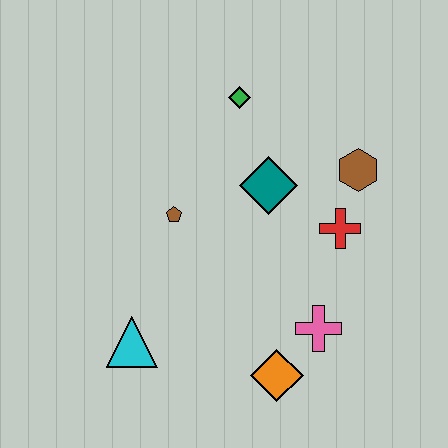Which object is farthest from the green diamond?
The orange diamond is farthest from the green diamond.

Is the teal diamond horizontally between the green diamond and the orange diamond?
Yes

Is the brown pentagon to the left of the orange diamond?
Yes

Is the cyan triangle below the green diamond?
Yes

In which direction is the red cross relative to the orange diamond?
The red cross is above the orange diamond.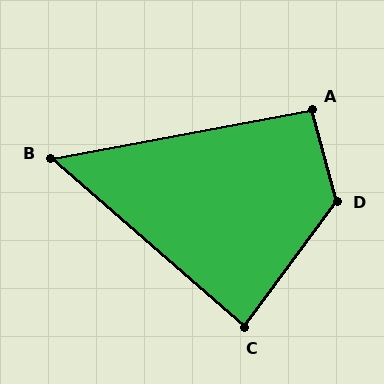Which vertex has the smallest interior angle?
B, at approximately 52 degrees.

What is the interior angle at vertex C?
Approximately 85 degrees (approximately right).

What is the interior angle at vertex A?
Approximately 95 degrees (approximately right).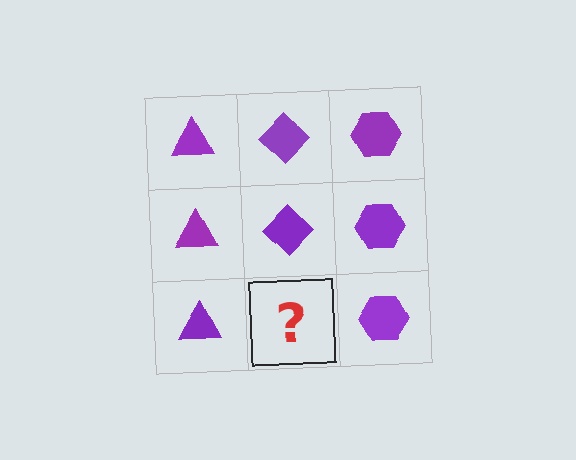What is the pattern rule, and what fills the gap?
The rule is that each column has a consistent shape. The gap should be filled with a purple diamond.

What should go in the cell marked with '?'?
The missing cell should contain a purple diamond.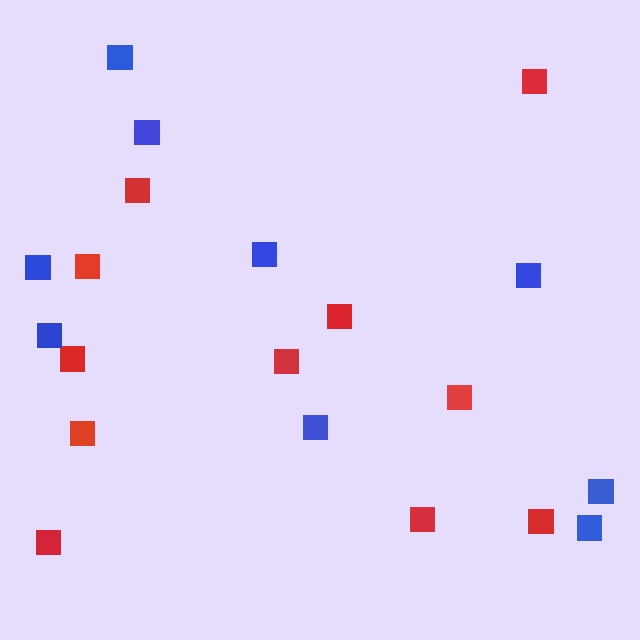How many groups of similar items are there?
There are 2 groups: one group of red squares (11) and one group of blue squares (9).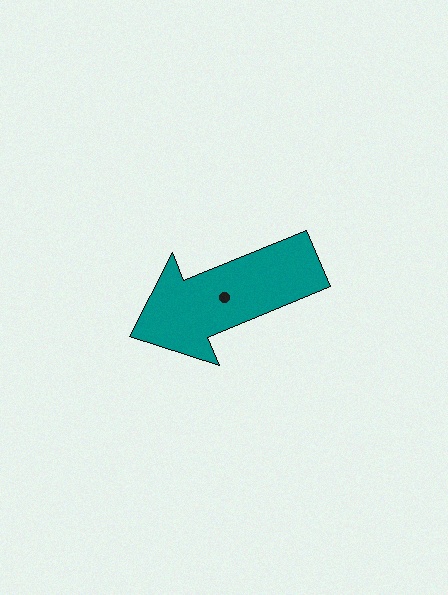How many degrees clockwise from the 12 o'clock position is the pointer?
Approximately 247 degrees.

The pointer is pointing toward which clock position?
Roughly 8 o'clock.